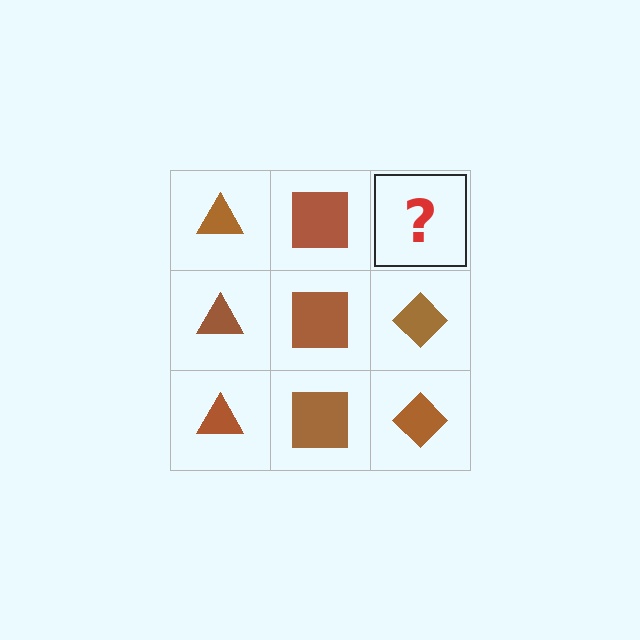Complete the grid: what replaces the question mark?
The question mark should be replaced with a brown diamond.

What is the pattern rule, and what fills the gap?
The rule is that each column has a consistent shape. The gap should be filled with a brown diamond.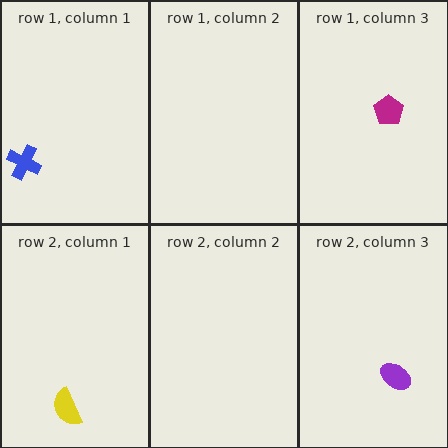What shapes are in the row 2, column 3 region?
The purple ellipse.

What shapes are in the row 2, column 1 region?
The yellow semicircle.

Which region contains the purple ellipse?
The row 2, column 3 region.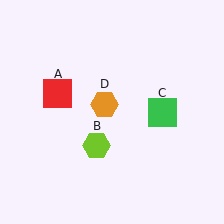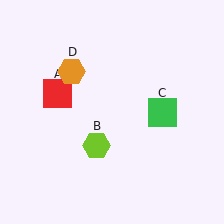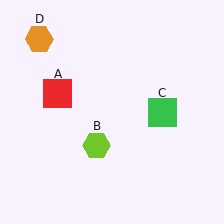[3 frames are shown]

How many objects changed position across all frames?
1 object changed position: orange hexagon (object D).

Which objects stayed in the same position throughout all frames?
Red square (object A) and lime hexagon (object B) and green square (object C) remained stationary.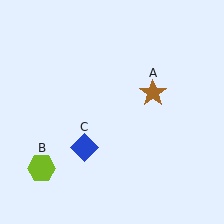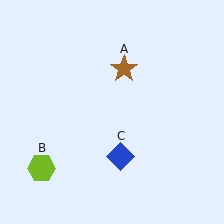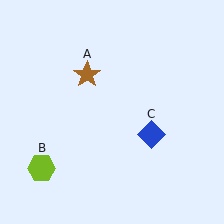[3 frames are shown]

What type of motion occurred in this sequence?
The brown star (object A), blue diamond (object C) rotated counterclockwise around the center of the scene.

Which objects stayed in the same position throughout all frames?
Lime hexagon (object B) remained stationary.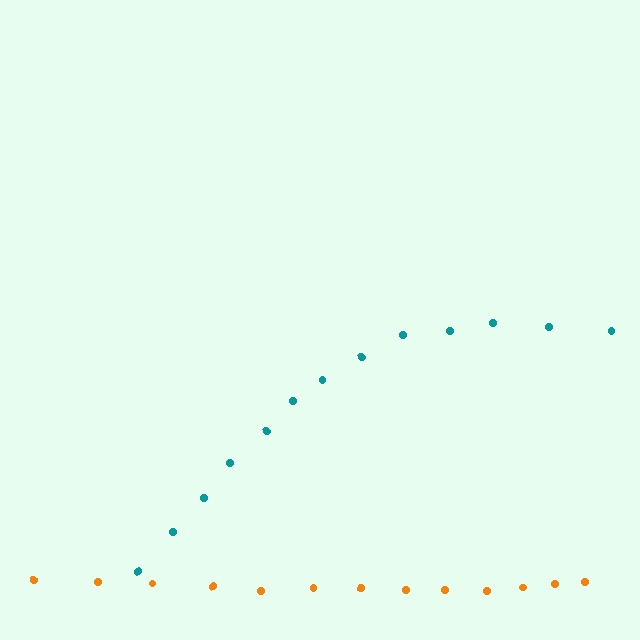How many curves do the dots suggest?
There are 2 distinct paths.